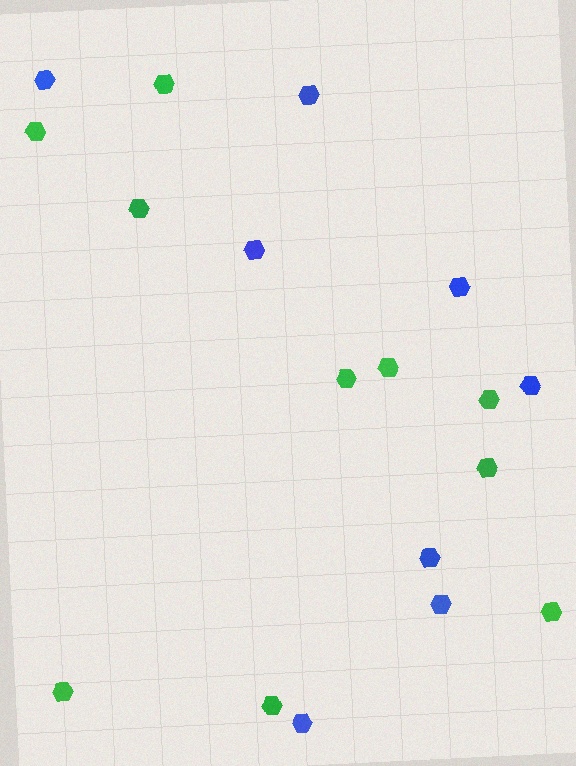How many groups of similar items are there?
There are 2 groups: one group of green hexagons (10) and one group of blue hexagons (8).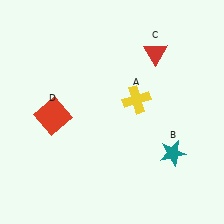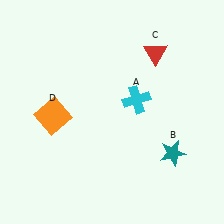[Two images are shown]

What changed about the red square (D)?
In Image 1, D is red. In Image 2, it changed to orange.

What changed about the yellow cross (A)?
In Image 1, A is yellow. In Image 2, it changed to cyan.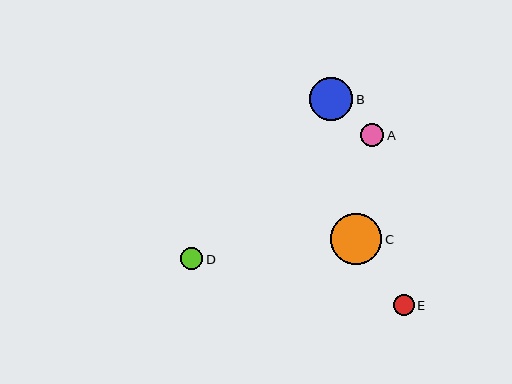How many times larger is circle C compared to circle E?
Circle C is approximately 2.5 times the size of circle E.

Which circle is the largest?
Circle C is the largest with a size of approximately 51 pixels.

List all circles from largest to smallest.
From largest to smallest: C, B, A, D, E.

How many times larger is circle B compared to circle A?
Circle B is approximately 1.9 times the size of circle A.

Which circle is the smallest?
Circle E is the smallest with a size of approximately 21 pixels.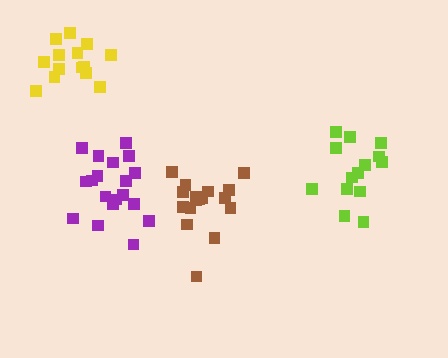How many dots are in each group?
Group 1: 14 dots, Group 2: 17 dots, Group 3: 19 dots, Group 4: 14 dots (64 total).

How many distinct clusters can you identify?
There are 4 distinct clusters.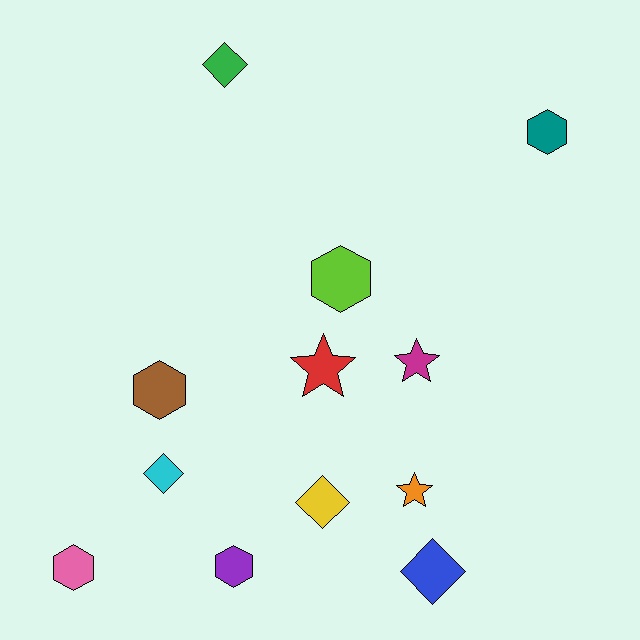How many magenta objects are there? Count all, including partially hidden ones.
There is 1 magenta object.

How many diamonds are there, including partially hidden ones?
There are 4 diamonds.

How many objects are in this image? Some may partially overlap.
There are 12 objects.